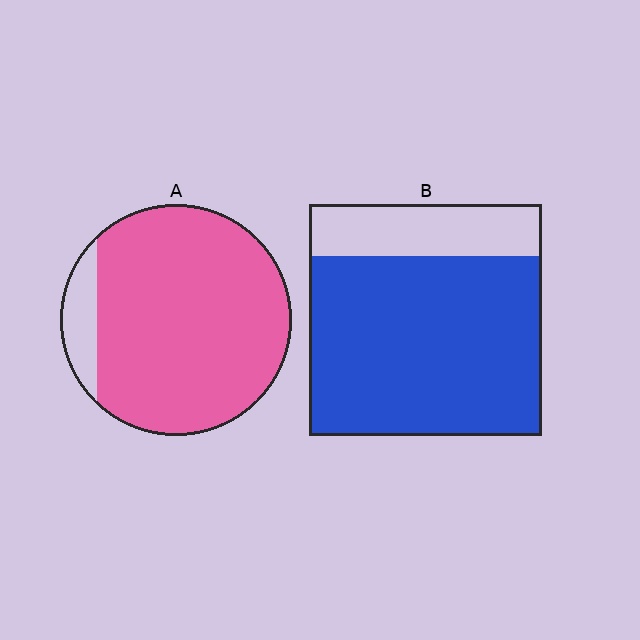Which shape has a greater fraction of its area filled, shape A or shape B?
Shape A.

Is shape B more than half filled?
Yes.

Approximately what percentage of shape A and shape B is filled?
A is approximately 90% and B is approximately 80%.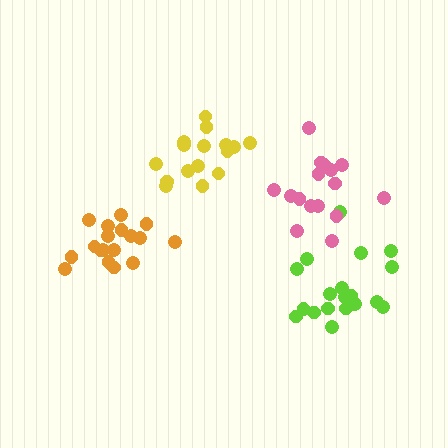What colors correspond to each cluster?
The clusters are colored: yellow, lime, orange, pink.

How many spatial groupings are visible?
There are 4 spatial groupings.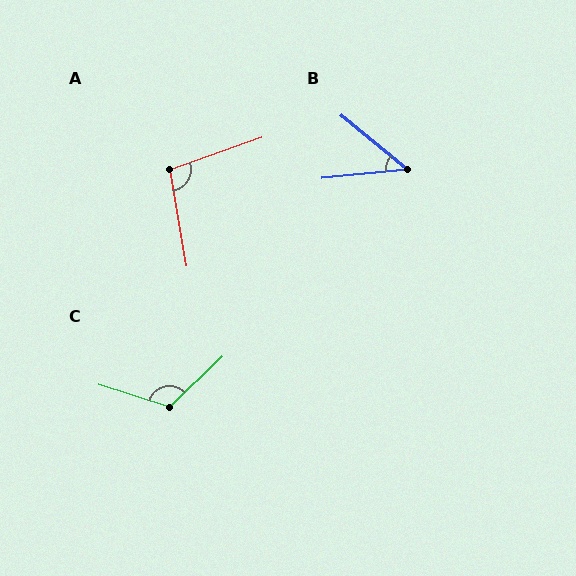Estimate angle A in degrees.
Approximately 100 degrees.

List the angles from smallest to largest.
B (46°), A (100°), C (118°).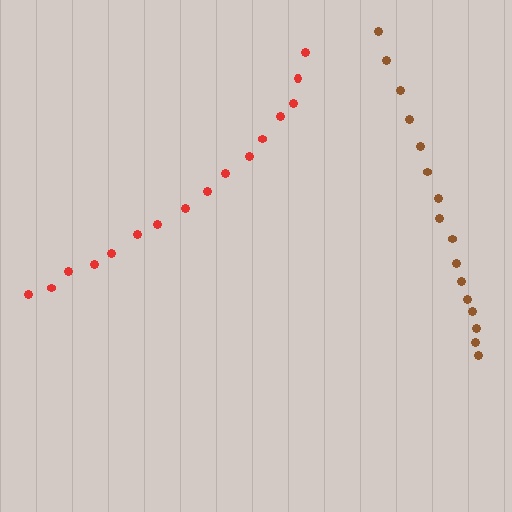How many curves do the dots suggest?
There are 2 distinct paths.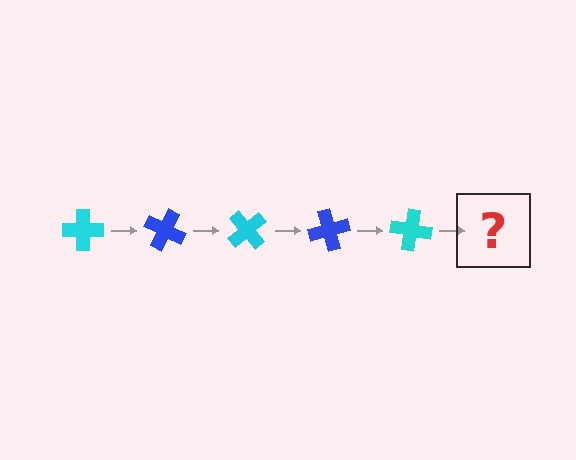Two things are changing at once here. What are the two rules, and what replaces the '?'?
The two rules are that it rotates 25 degrees each step and the color cycles through cyan and blue. The '?' should be a blue cross, rotated 125 degrees from the start.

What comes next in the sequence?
The next element should be a blue cross, rotated 125 degrees from the start.